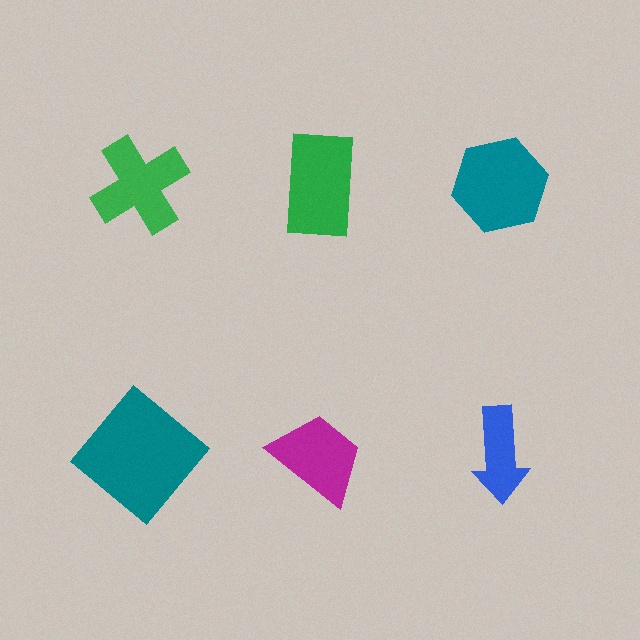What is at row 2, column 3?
A blue arrow.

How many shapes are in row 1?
3 shapes.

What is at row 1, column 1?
A green cross.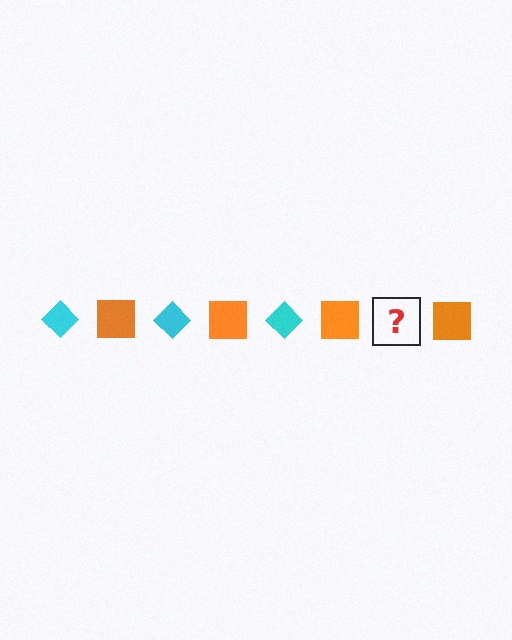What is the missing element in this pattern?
The missing element is a cyan diamond.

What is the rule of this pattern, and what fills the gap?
The rule is that the pattern alternates between cyan diamond and orange square. The gap should be filled with a cyan diamond.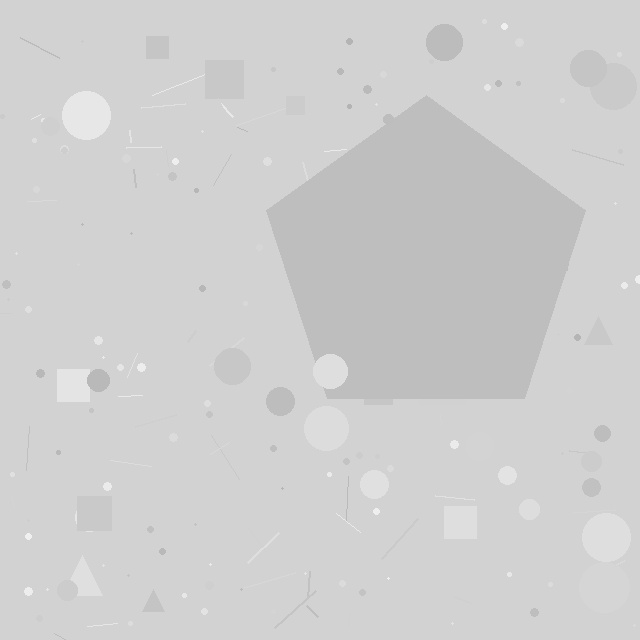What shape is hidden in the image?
A pentagon is hidden in the image.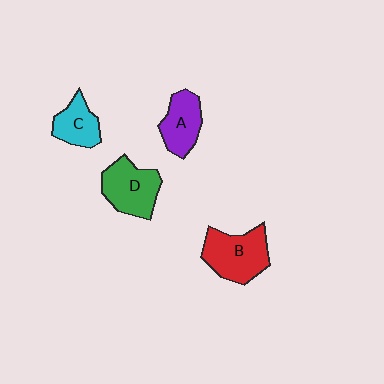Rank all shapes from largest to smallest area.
From largest to smallest: B (red), D (green), A (purple), C (cyan).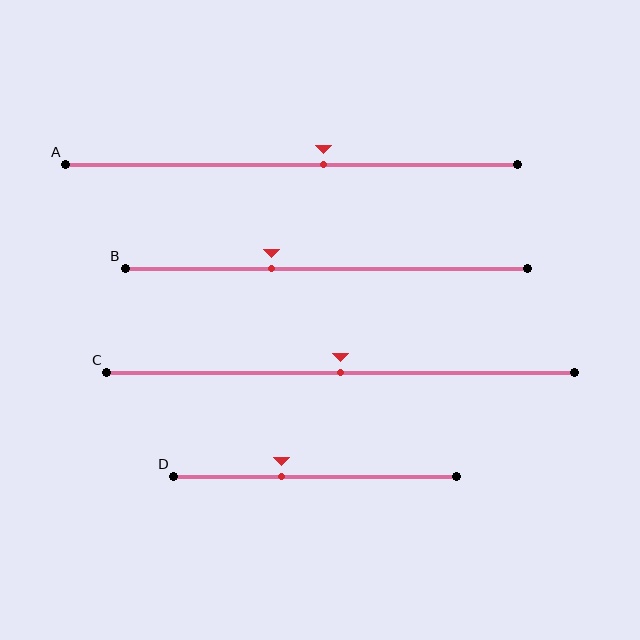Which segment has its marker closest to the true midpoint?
Segment C has its marker closest to the true midpoint.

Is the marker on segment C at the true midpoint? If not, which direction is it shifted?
Yes, the marker on segment C is at the true midpoint.